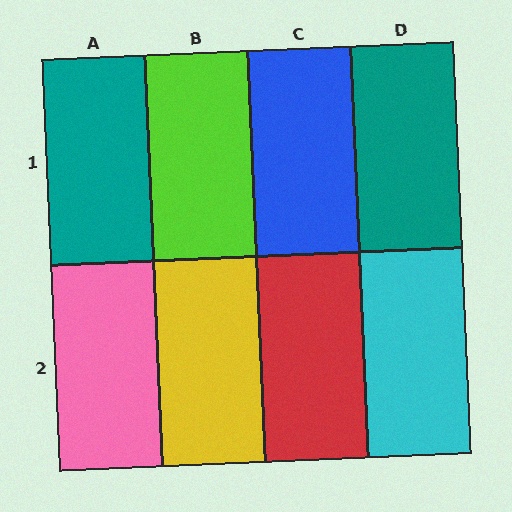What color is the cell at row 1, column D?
Teal.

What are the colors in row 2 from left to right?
Pink, yellow, red, cyan.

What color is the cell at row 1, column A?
Teal.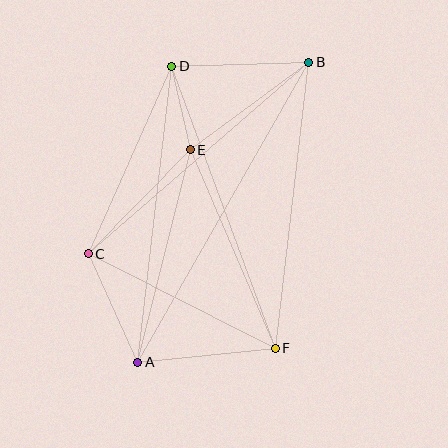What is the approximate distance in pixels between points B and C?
The distance between B and C is approximately 292 pixels.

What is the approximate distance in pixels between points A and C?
The distance between A and C is approximately 119 pixels.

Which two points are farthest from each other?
Points A and B are farthest from each other.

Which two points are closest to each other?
Points D and E are closest to each other.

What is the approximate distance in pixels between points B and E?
The distance between B and E is approximately 148 pixels.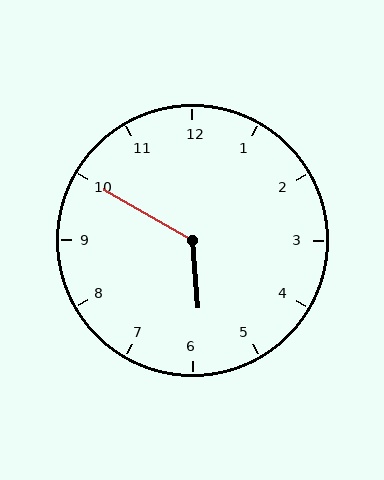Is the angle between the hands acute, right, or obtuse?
It is obtuse.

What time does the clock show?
5:50.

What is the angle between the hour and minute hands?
Approximately 125 degrees.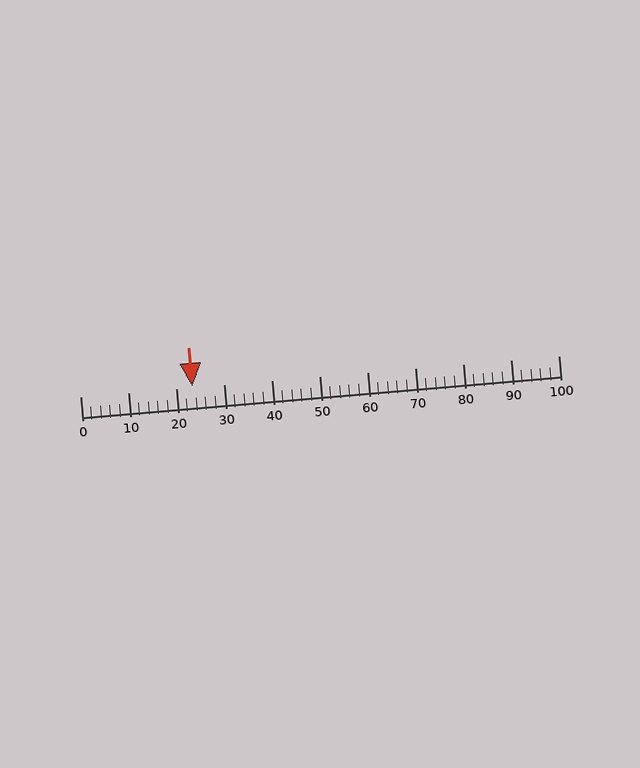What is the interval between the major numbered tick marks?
The major tick marks are spaced 10 units apart.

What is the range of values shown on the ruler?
The ruler shows values from 0 to 100.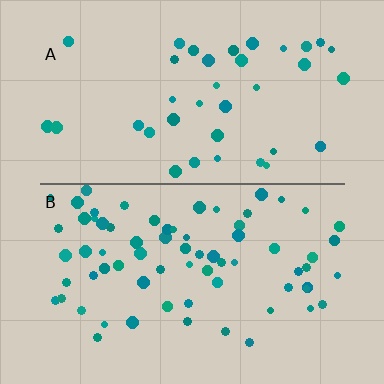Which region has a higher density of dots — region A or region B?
B (the bottom).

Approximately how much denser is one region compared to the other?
Approximately 1.8× — region B over region A.